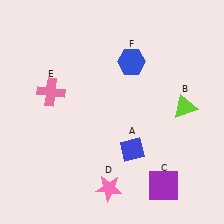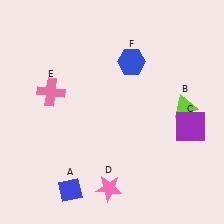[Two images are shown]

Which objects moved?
The objects that moved are: the blue diamond (A), the purple square (C).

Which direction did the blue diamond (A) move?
The blue diamond (A) moved left.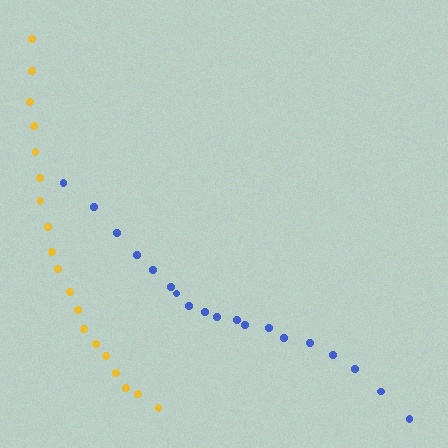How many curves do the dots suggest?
There are 2 distinct paths.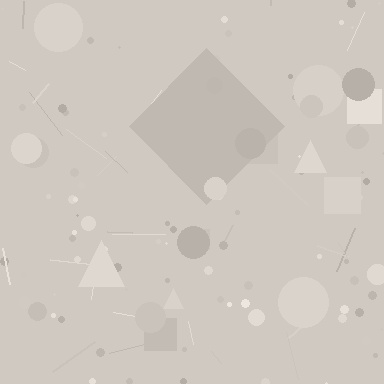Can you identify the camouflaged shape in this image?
The camouflaged shape is a diamond.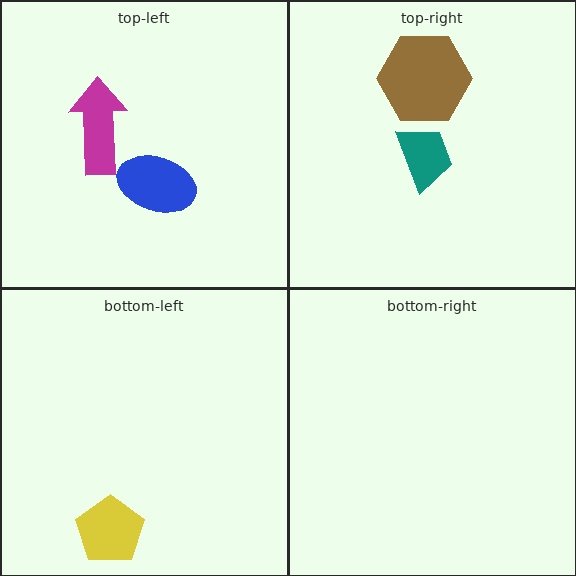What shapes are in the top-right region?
The teal trapezoid, the brown hexagon.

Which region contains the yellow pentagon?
The bottom-left region.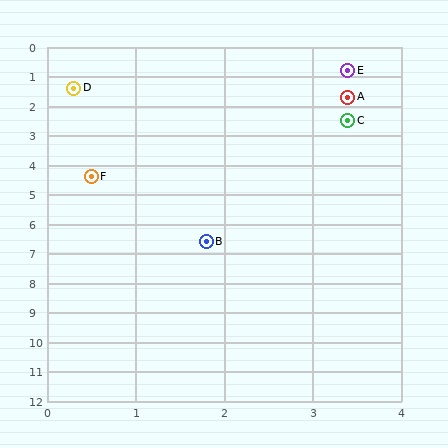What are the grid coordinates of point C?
Point C is at approximately (3.4, 2.5).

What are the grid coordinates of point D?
Point D is at approximately (0.3, 1.4).